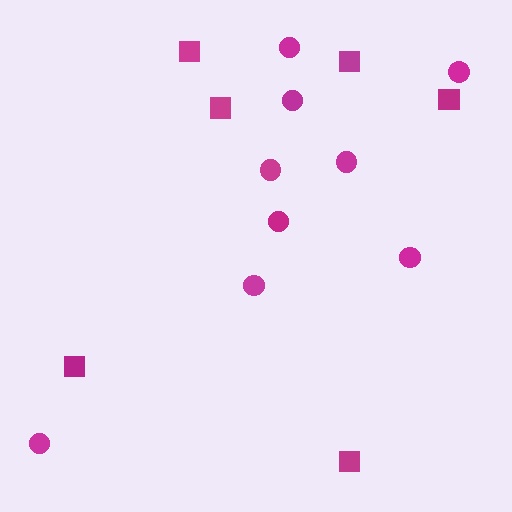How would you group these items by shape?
There are 2 groups: one group of circles (9) and one group of squares (6).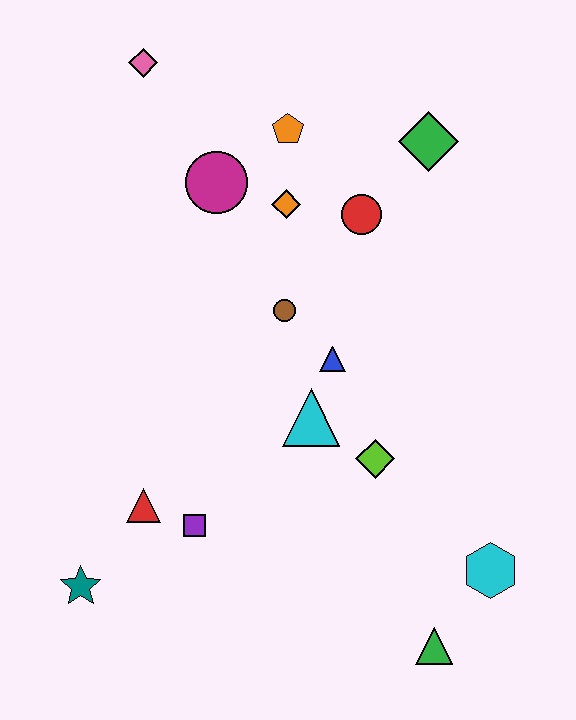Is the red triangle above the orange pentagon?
No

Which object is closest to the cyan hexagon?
The green triangle is closest to the cyan hexagon.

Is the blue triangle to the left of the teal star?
No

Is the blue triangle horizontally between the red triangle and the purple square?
No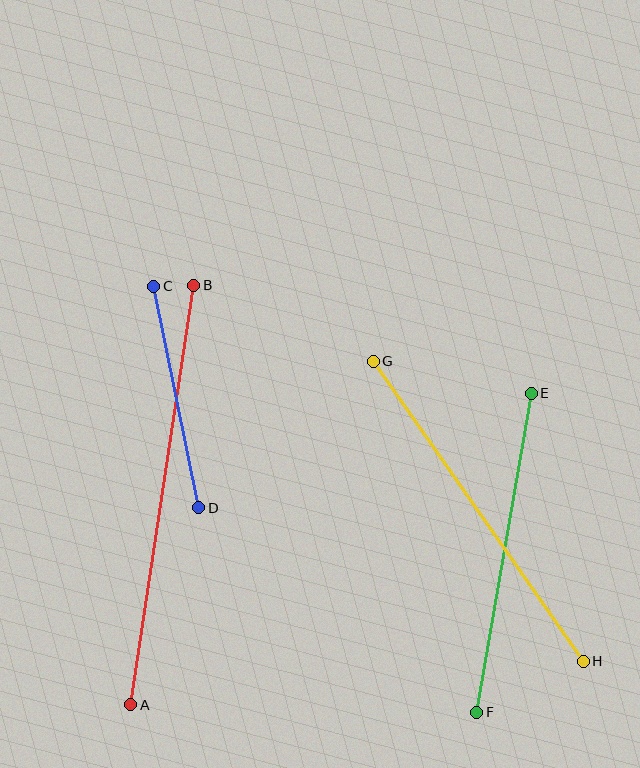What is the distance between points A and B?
The distance is approximately 424 pixels.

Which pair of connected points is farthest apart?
Points A and B are farthest apart.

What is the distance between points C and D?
The distance is approximately 226 pixels.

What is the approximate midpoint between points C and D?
The midpoint is at approximately (176, 397) pixels.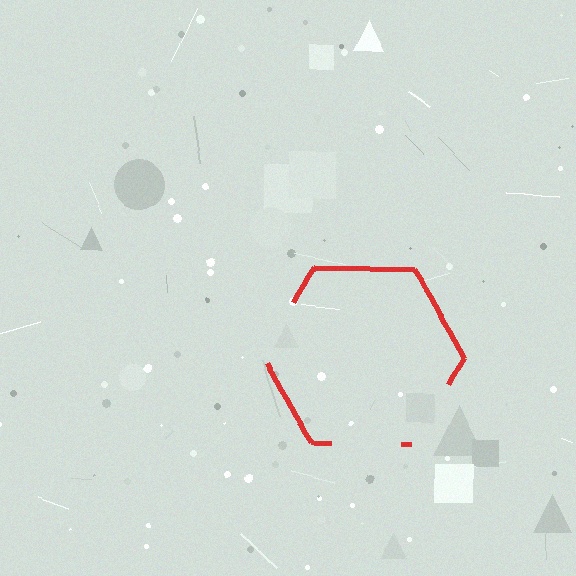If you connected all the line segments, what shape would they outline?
They would outline a hexagon.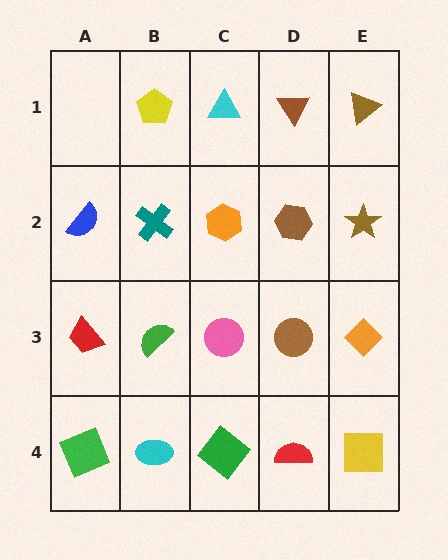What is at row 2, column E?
A brown star.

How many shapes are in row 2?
5 shapes.